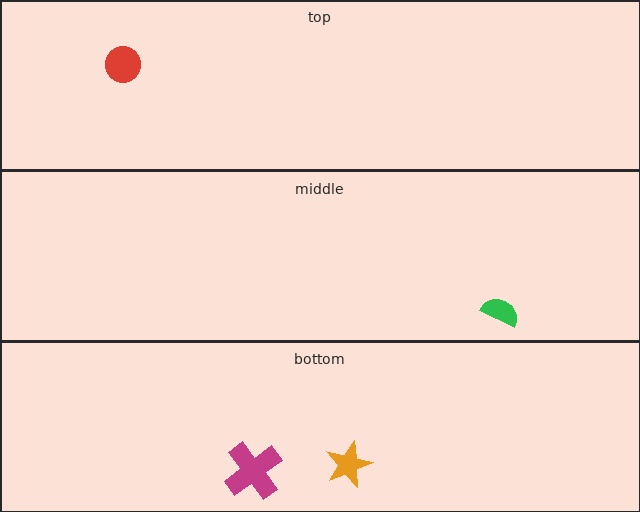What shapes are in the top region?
The red circle.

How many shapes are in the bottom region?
2.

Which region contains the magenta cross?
The bottom region.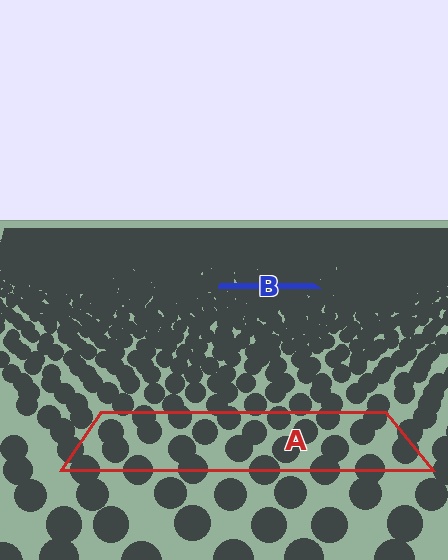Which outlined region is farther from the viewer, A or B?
Region B is farther from the viewer — the texture elements inside it appear smaller and more densely packed.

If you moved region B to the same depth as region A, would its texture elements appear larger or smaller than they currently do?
They would appear larger. At a closer depth, the same texture elements are projected at a bigger on-screen size.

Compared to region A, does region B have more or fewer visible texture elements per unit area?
Region B has more texture elements per unit area — they are packed more densely because it is farther away.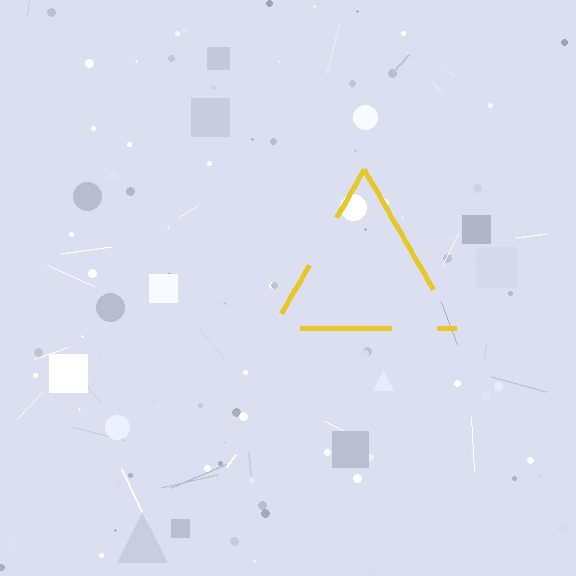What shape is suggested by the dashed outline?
The dashed outline suggests a triangle.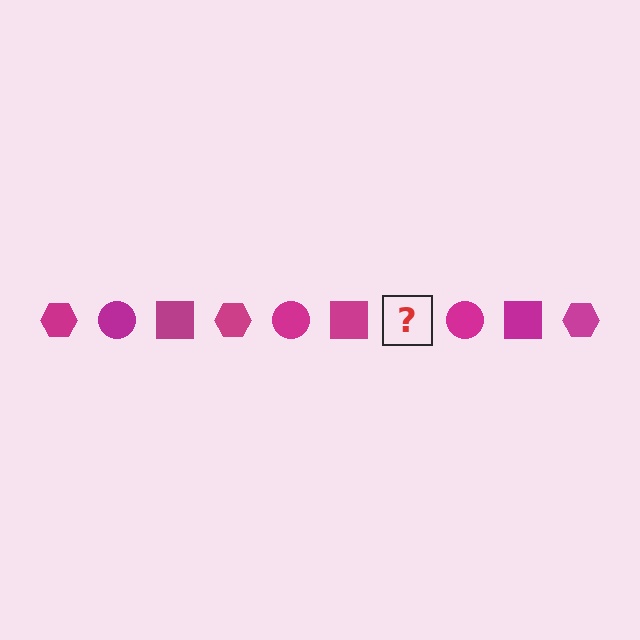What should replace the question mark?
The question mark should be replaced with a magenta hexagon.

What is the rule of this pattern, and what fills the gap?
The rule is that the pattern cycles through hexagon, circle, square shapes in magenta. The gap should be filled with a magenta hexagon.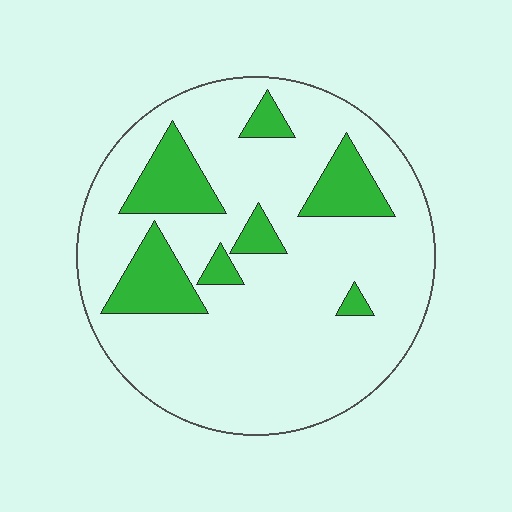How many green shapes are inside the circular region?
7.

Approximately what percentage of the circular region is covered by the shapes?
Approximately 20%.